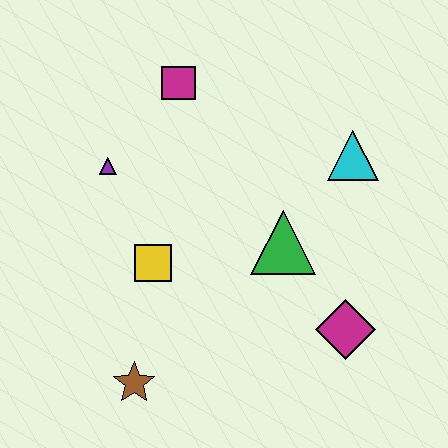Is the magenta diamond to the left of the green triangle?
No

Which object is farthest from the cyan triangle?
The brown star is farthest from the cyan triangle.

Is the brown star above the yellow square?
No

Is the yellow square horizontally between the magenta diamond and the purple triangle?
Yes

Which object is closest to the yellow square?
The purple triangle is closest to the yellow square.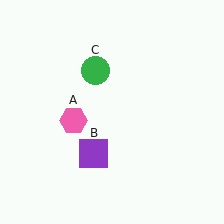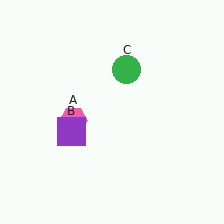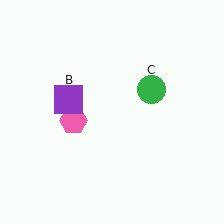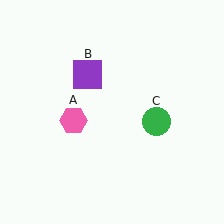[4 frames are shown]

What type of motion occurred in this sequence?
The purple square (object B), green circle (object C) rotated clockwise around the center of the scene.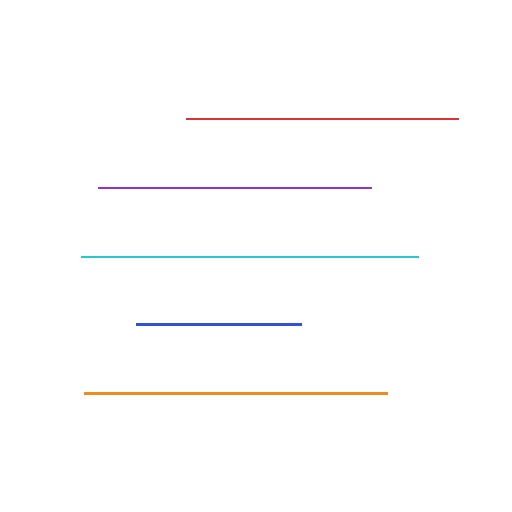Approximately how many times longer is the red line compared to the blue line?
The red line is approximately 1.7 times the length of the blue line.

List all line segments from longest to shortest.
From longest to shortest: cyan, orange, purple, red, blue.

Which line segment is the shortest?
The blue line is the shortest at approximately 165 pixels.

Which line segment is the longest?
The cyan line is the longest at approximately 338 pixels.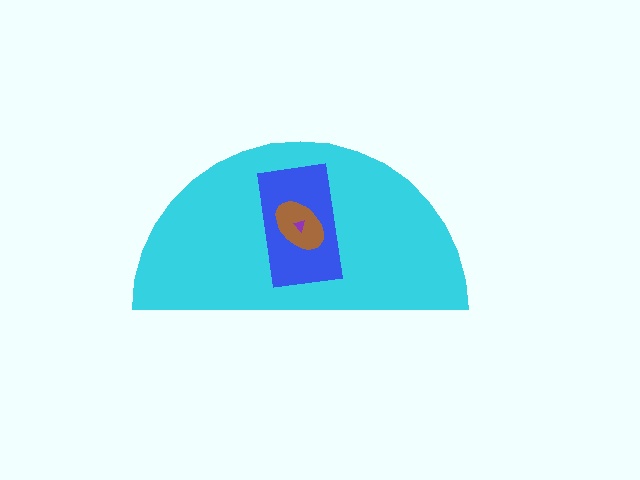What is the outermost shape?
The cyan semicircle.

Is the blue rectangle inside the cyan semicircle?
Yes.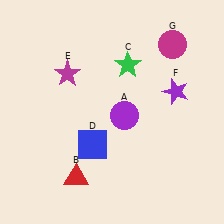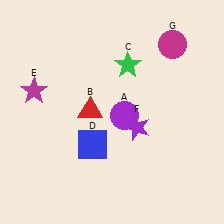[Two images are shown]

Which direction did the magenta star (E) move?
The magenta star (E) moved left.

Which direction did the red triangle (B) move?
The red triangle (B) moved up.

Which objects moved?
The objects that moved are: the red triangle (B), the magenta star (E), the purple star (F).